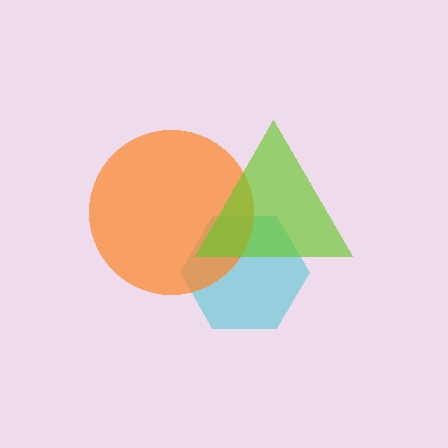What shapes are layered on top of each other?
The layered shapes are: a cyan hexagon, an orange circle, a lime triangle.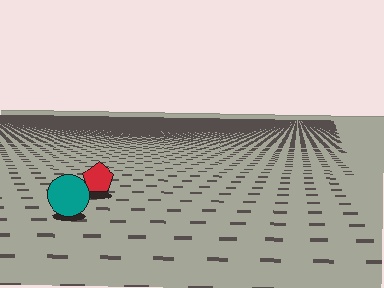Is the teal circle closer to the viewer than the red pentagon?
Yes. The teal circle is closer — you can tell from the texture gradient: the ground texture is coarser near it.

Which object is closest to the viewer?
The teal circle is closest. The texture marks near it are larger and more spread out.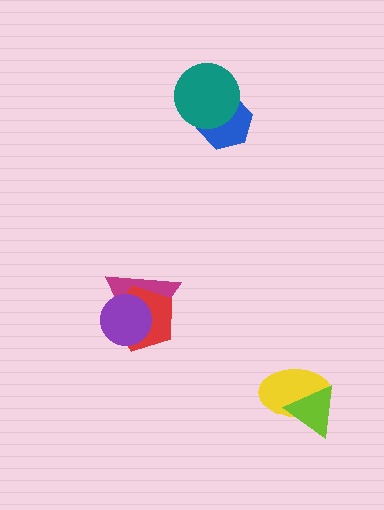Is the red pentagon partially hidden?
Yes, it is partially covered by another shape.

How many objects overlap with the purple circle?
2 objects overlap with the purple circle.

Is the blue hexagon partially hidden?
Yes, it is partially covered by another shape.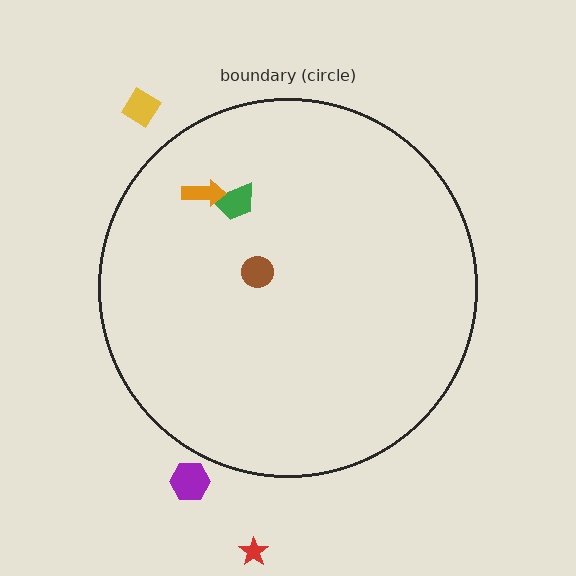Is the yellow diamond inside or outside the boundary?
Outside.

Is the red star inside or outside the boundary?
Outside.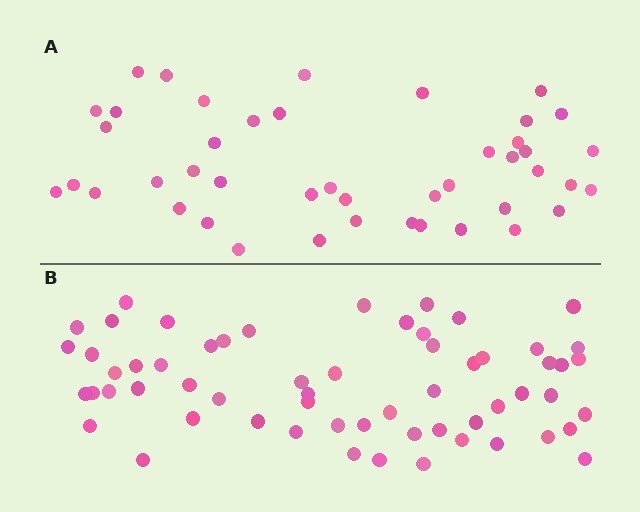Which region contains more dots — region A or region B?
Region B (the bottom region) has more dots.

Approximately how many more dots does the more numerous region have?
Region B has approximately 15 more dots than region A.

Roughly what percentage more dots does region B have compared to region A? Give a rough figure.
About 35% more.